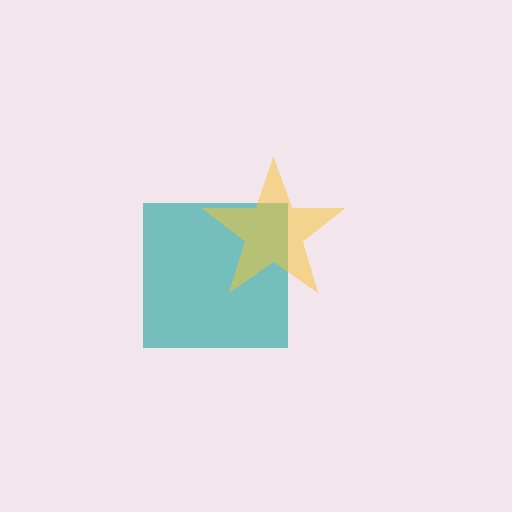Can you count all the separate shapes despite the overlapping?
Yes, there are 2 separate shapes.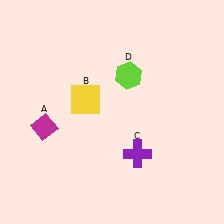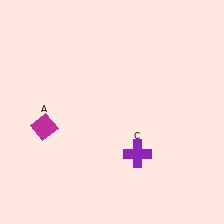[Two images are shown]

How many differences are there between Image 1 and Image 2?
There are 2 differences between the two images.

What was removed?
The yellow square (B), the lime hexagon (D) were removed in Image 2.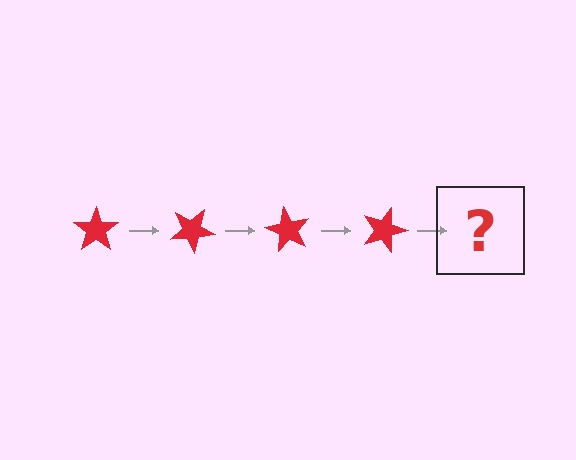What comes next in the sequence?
The next element should be a red star rotated 120 degrees.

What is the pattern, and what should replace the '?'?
The pattern is that the star rotates 30 degrees each step. The '?' should be a red star rotated 120 degrees.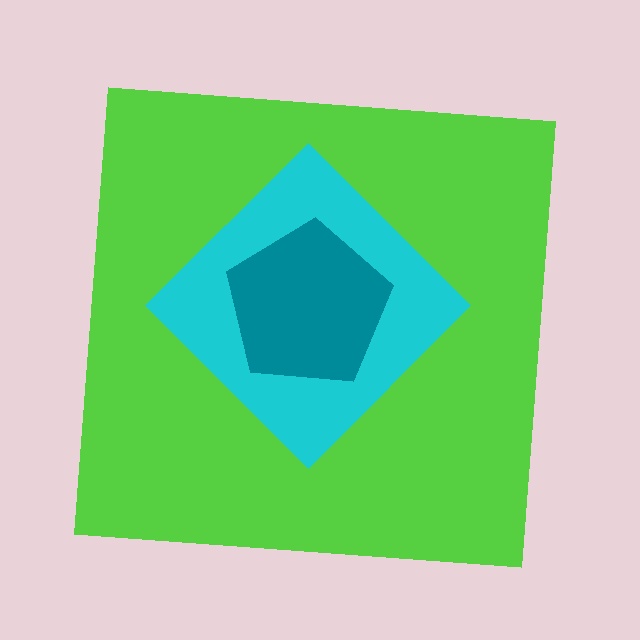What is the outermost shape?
The lime square.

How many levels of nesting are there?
3.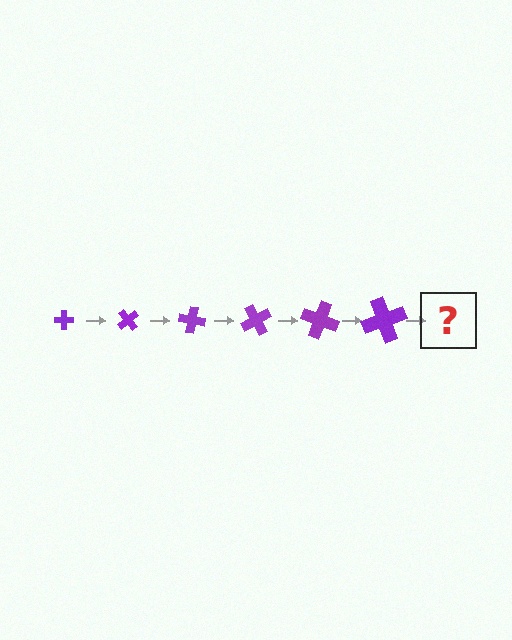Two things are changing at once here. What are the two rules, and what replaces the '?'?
The two rules are that the cross grows larger each step and it rotates 50 degrees each step. The '?' should be a cross, larger than the previous one and rotated 300 degrees from the start.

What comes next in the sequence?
The next element should be a cross, larger than the previous one and rotated 300 degrees from the start.